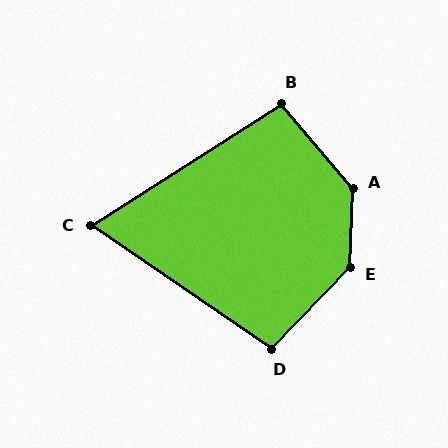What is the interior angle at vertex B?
Approximately 97 degrees (obtuse).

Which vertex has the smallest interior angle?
C, at approximately 67 degrees.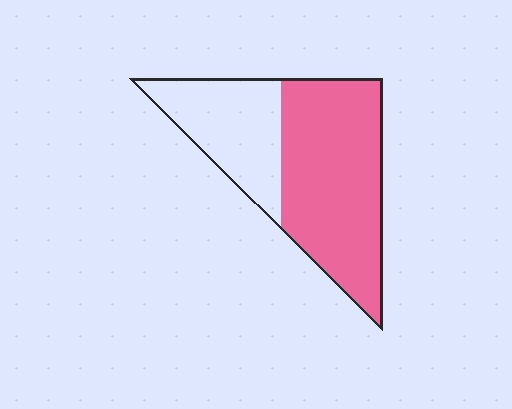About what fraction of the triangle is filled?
About five eighths (5/8).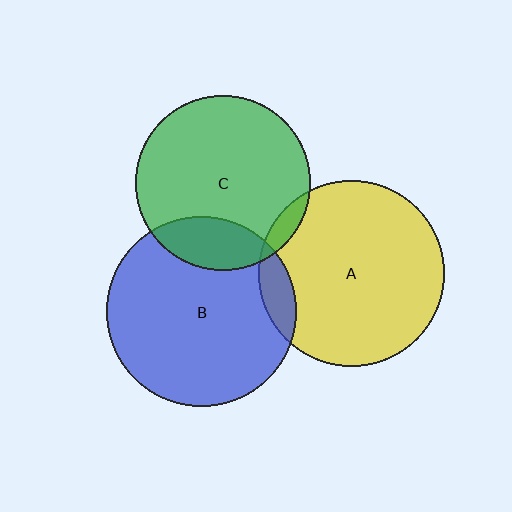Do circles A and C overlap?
Yes.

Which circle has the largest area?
Circle B (blue).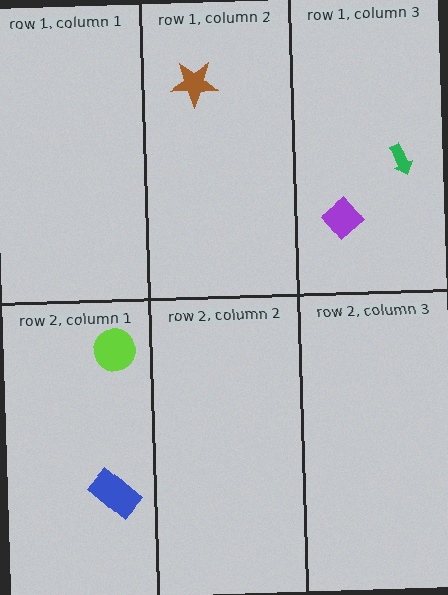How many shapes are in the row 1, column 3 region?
2.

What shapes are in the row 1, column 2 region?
The brown star.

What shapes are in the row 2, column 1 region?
The lime circle, the blue rectangle.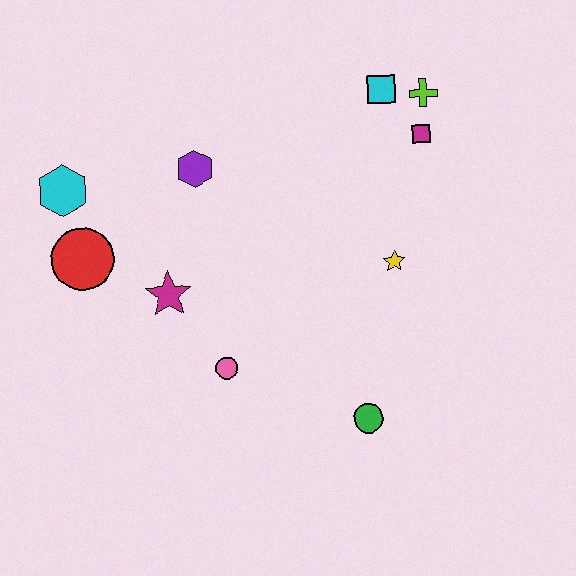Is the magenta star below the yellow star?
Yes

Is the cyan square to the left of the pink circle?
No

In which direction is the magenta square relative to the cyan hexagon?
The magenta square is to the right of the cyan hexagon.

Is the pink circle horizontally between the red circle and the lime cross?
Yes